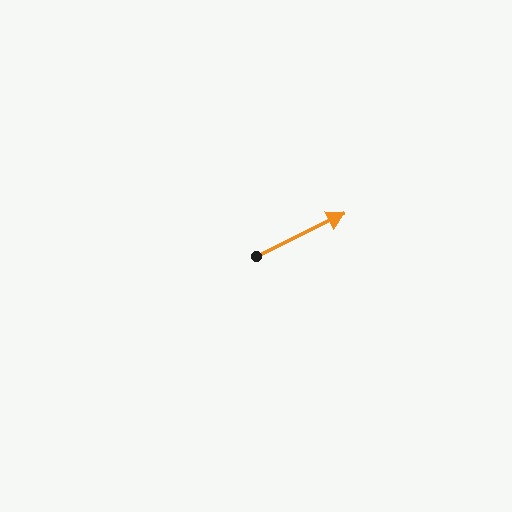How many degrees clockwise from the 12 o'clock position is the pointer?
Approximately 64 degrees.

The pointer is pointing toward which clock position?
Roughly 2 o'clock.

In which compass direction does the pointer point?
Northeast.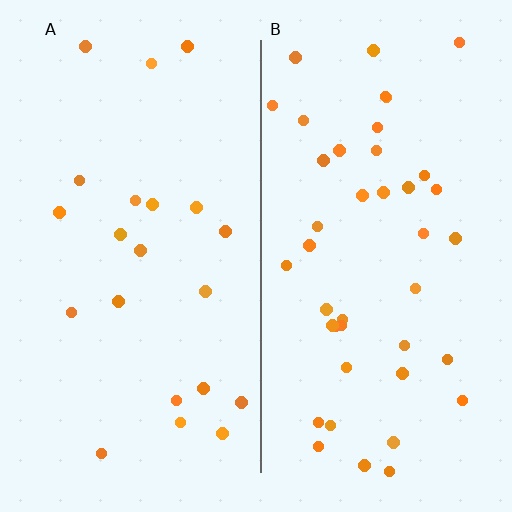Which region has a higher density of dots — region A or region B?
B (the right).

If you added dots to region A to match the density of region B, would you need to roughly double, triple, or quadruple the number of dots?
Approximately double.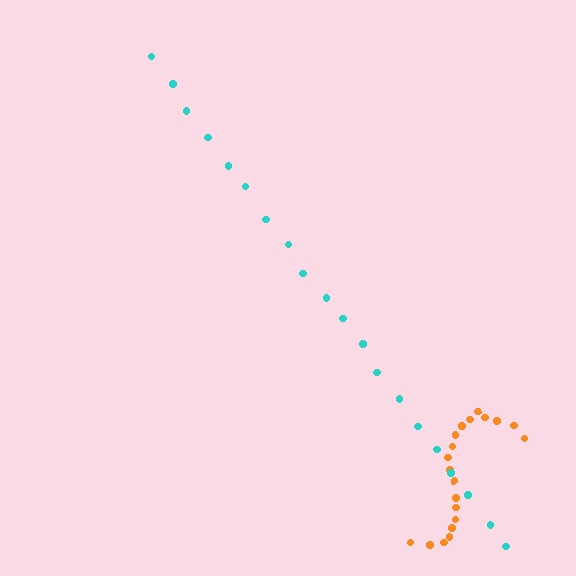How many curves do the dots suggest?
There are 2 distinct paths.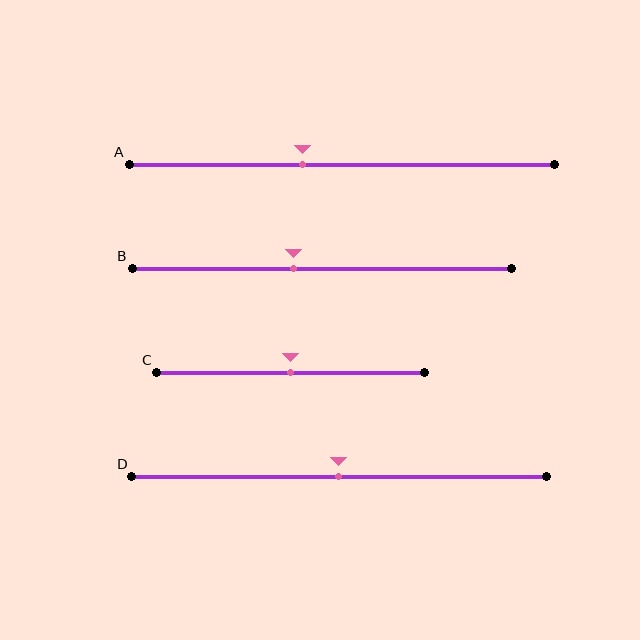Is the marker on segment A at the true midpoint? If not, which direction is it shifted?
No, the marker on segment A is shifted to the left by about 9% of the segment length.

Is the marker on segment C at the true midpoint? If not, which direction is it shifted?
Yes, the marker on segment C is at the true midpoint.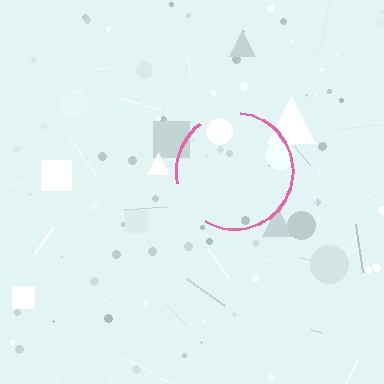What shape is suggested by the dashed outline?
The dashed outline suggests a circle.